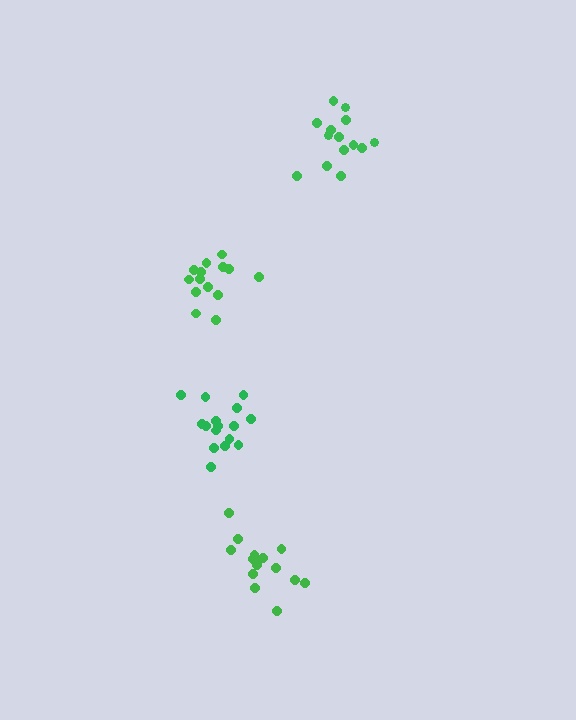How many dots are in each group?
Group 1: 14 dots, Group 2: 16 dots, Group 3: 14 dots, Group 4: 14 dots (58 total).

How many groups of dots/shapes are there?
There are 4 groups.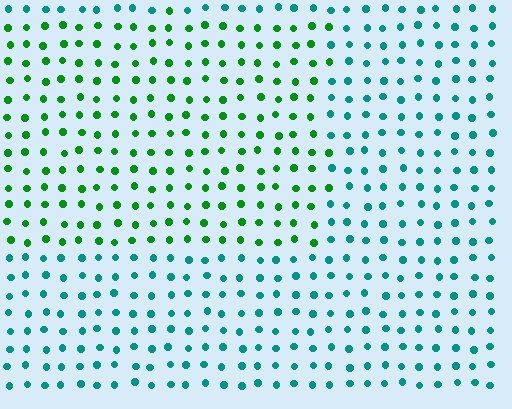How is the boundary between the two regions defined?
The boundary is defined purely by a slight shift in hue (about 49 degrees). Spacing, size, and orientation are identical on both sides.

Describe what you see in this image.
The image is filled with small teal elements in a uniform arrangement. A rectangle-shaped region is visible where the elements are tinted to a slightly different hue, forming a subtle color boundary.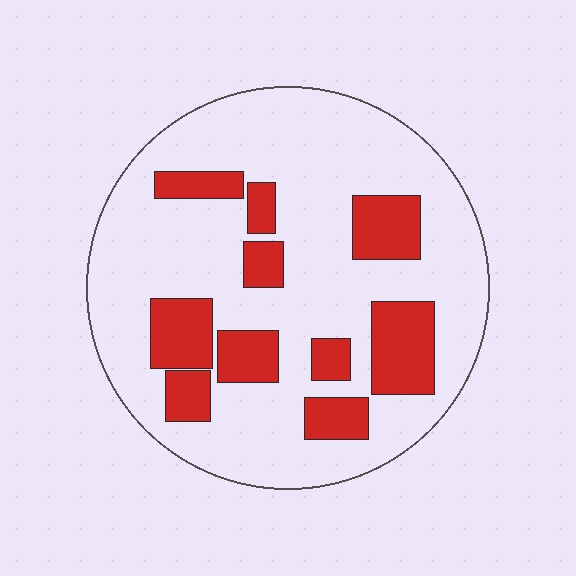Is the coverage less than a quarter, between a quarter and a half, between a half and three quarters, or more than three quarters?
Less than a quarter.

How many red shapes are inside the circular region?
10.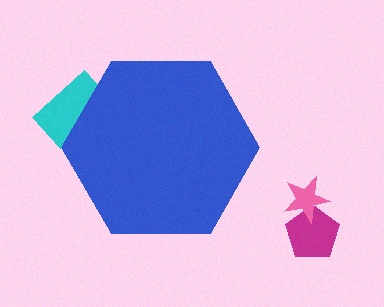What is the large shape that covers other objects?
A blue hexagon.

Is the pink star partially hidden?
No, the pink star is fully visible.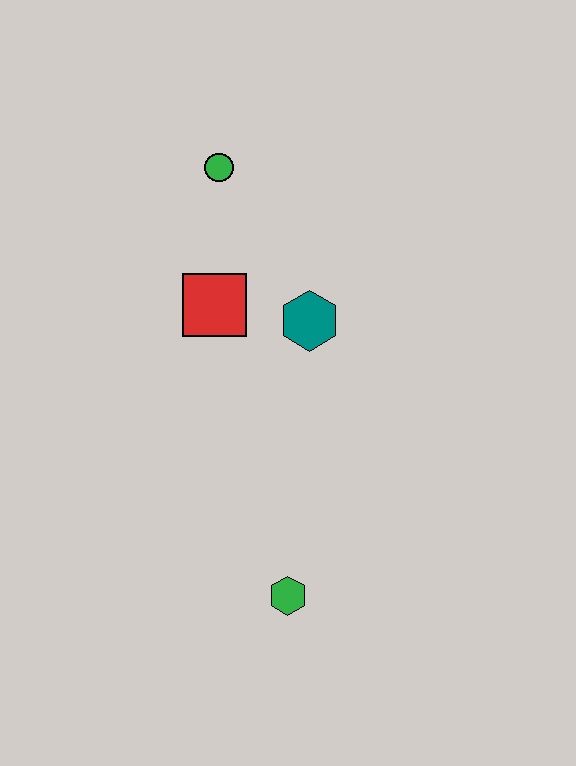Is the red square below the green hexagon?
No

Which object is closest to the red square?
The teal hexagon is closest to the red square.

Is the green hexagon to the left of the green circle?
No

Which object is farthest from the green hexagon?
The green circle is farthest from the green hexagon.